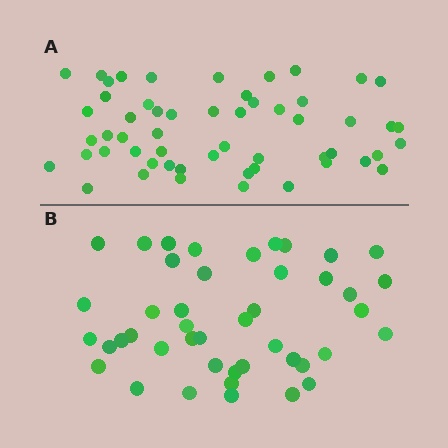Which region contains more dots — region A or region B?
Region A (the top region) has more dots.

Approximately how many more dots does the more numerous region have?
Region A has roughly 12 or so more dots than region B.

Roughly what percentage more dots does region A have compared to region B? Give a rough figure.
About 25% more.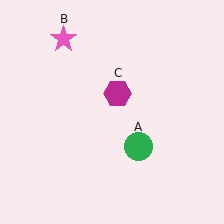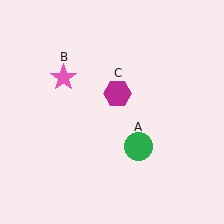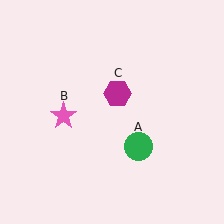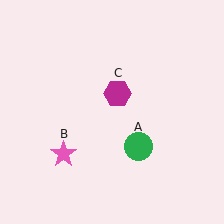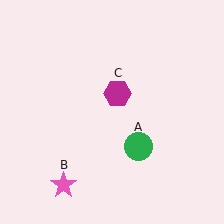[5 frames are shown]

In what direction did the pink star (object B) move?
The pink star (object B) moved down.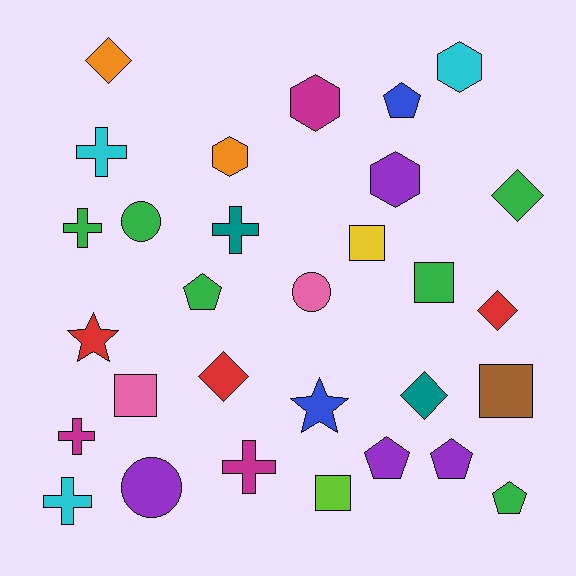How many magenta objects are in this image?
There are 3 magenta objects.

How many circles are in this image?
There are 3 circles.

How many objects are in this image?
There are 30 objects.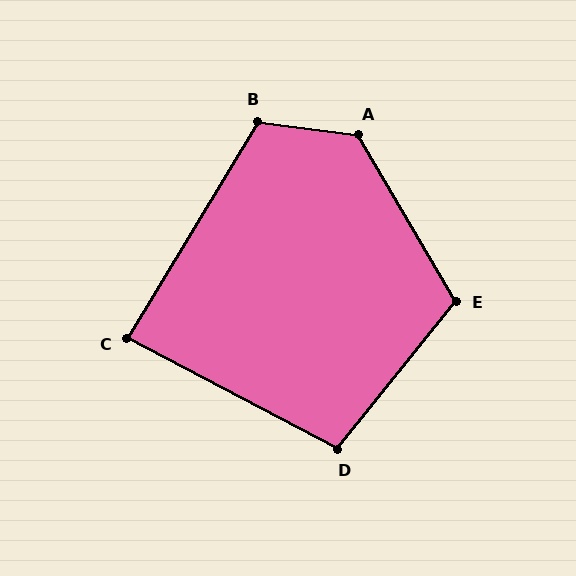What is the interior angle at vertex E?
Approximately 111 degrees (obtuse).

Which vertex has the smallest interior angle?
C, at approximately 87 degrees.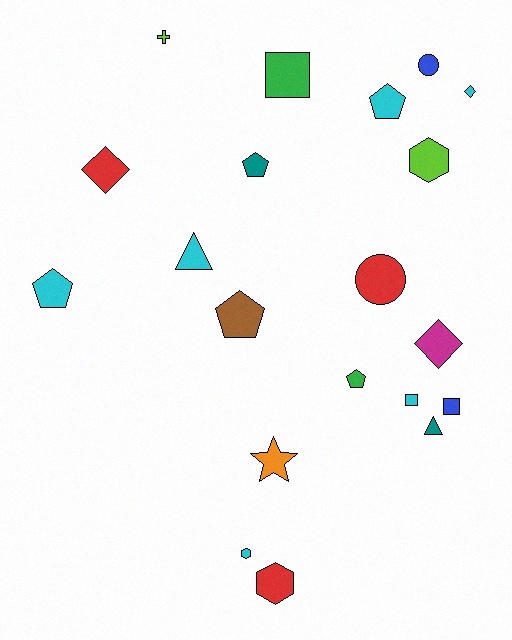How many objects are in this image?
There are 20 objects.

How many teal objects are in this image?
There are 2 teal objects.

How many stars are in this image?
There is 1 star.